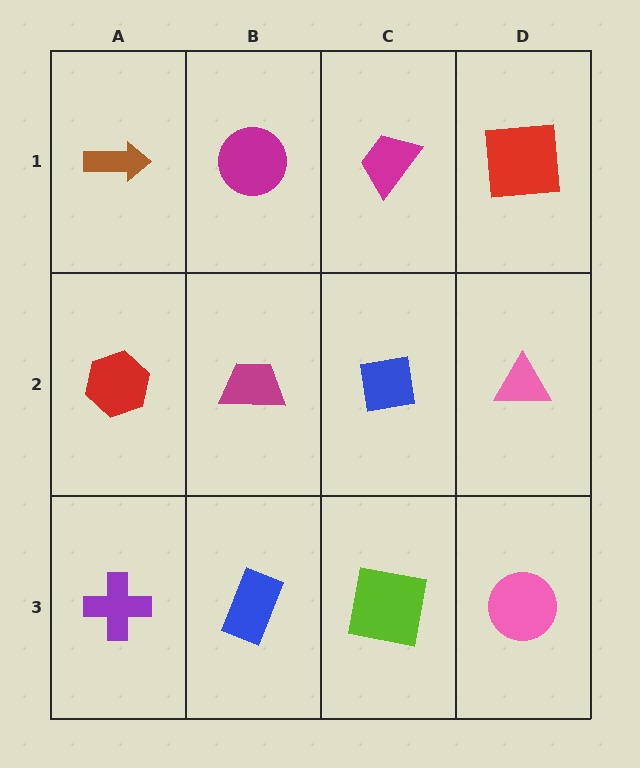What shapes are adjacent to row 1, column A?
A red hexagon (row 2, column A), a magenta circle (row 1, column B).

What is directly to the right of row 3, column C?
A pink circle.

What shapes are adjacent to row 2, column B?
A magenta circle (row 1, column B), a blue rectangle (row 3, column B), a red hexagon (row 2, column A), a blue square (row 2, column C).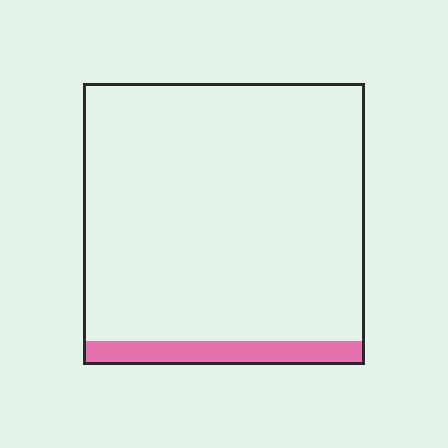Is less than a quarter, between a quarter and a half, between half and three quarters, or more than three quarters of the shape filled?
Less than a quarter.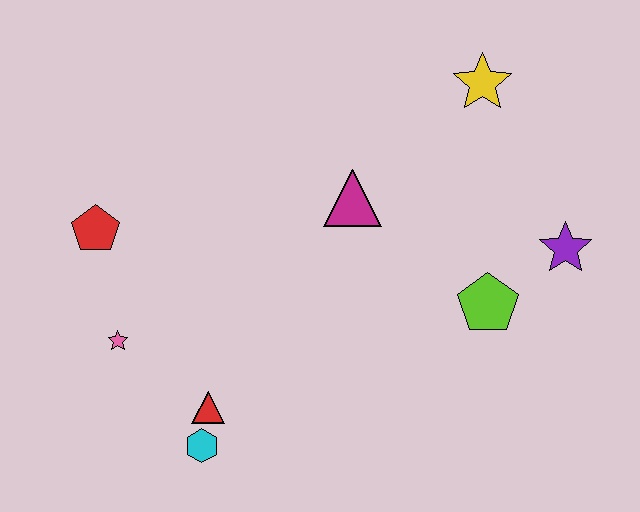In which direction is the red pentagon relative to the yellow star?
The red pentagon is to the left of the yellow star.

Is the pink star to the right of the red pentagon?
Yes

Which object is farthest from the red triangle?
The yellow star is farthest from the red triangle.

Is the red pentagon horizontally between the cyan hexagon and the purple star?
No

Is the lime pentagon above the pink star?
Yes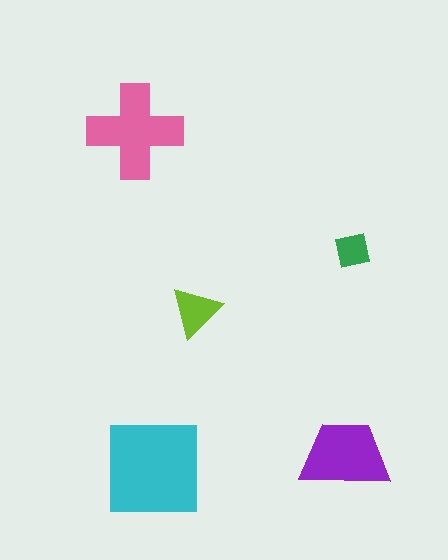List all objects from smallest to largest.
The green square, the lime triangle, the purple trapezoid, the pink cross, the cyan square.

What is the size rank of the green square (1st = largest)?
5th.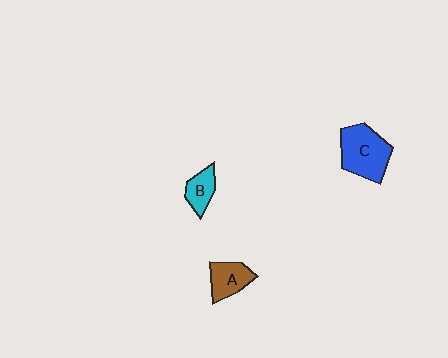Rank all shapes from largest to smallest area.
From largest to smallest: C (blue), A (brown), B (cyan).